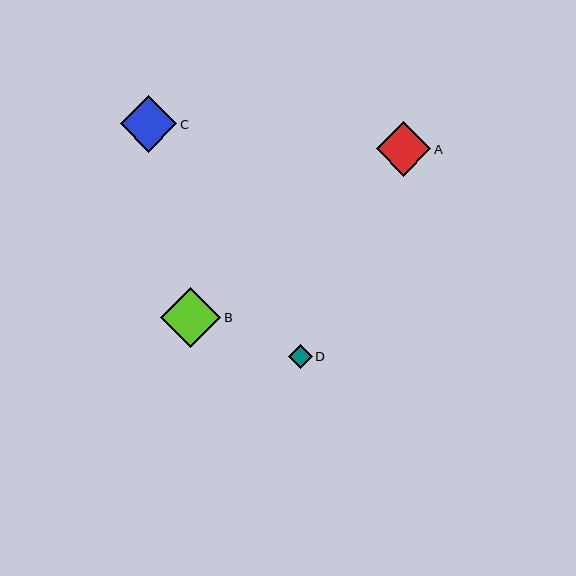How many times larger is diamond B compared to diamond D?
Diamond B is approximately 2.5 times the size of diamond D.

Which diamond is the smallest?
Diamond D is the smallest with a size of approximately 24 pixels.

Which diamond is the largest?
Diamond B is the largest with a size of approximately 60 pixels.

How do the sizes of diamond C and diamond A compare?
Diamond C and diamond A are approximately the same size.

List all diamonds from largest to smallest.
From largest to smallest: B, C, A, D.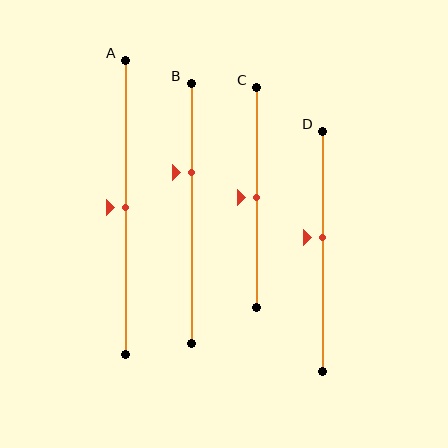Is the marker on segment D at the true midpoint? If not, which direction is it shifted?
No, the marker on segment D is shifted upward by about 6% of the segment length.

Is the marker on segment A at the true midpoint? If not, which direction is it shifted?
Yes, the marker on segment A is at the true midpoint.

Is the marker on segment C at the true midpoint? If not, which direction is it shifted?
Yes, the marker on segment C is at the true midpoint.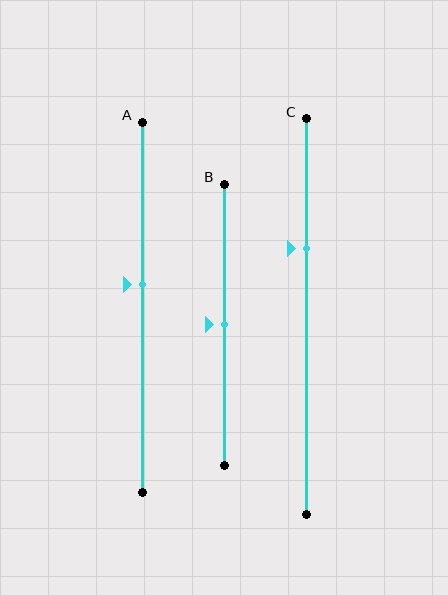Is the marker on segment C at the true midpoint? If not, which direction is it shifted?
No, the marker on segment C is shifted upward by about 17% of the segment length.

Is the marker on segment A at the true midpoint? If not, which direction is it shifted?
No, the marker on segment A is shifted upward by about 6% of the segment length.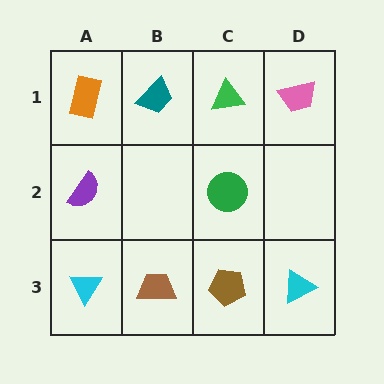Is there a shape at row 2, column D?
No, that cell is empty.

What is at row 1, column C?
A green triangle.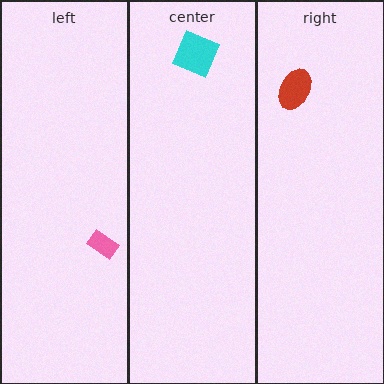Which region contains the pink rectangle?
The left region.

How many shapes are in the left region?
1.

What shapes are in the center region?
The cyan square.